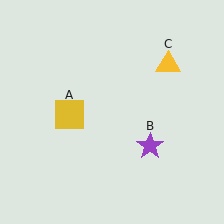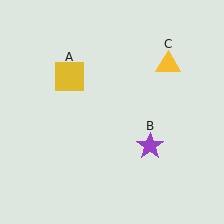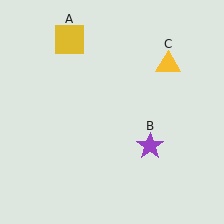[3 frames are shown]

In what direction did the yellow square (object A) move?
The yellow square (object A) moved up.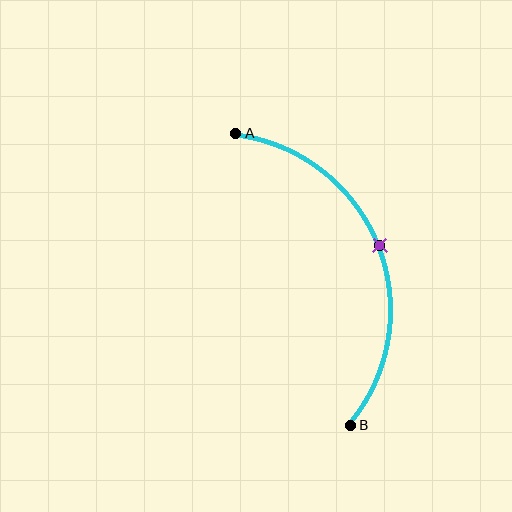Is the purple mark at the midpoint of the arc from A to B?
Yes. The purple mark lies on the arc at equal arc-length from both A and B — it is the arc midpoint.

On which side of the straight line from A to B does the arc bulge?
The arc bulges to the right of the straight line connecting A and B.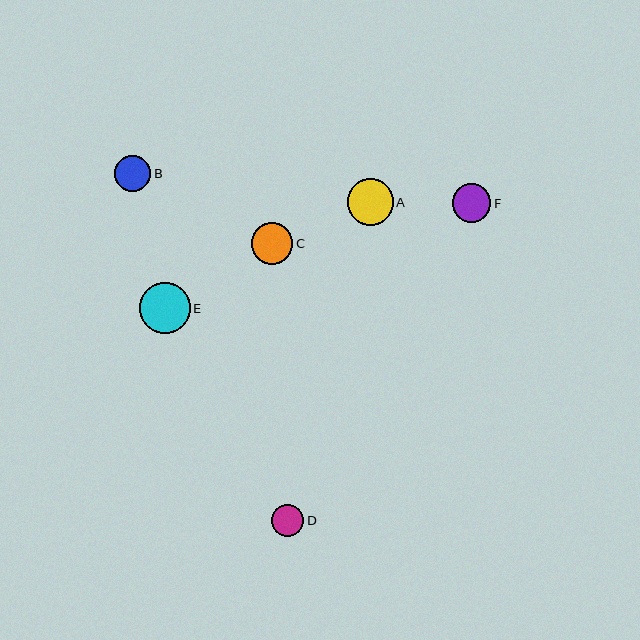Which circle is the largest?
Circle E is the largest with a size of approximately 51 pixels.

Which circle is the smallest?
Circle D is the smallest with a size of approximately 32 pixels.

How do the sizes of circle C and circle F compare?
Circle C and circle F are approximately the same size.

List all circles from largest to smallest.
From largest to smallest: E, A, C, F, B, D.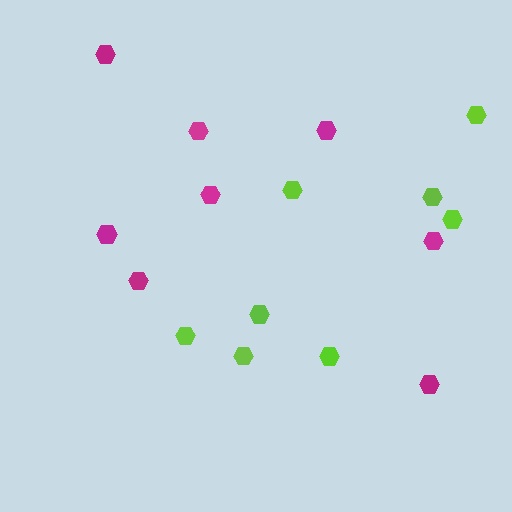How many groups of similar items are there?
There are 2 groups: one group of lime hexagons (8) and one group of magenta hexagons (8).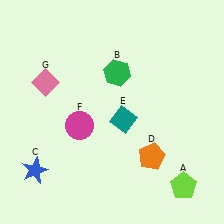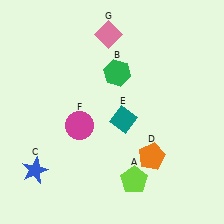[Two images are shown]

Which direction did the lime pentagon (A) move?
The lime pentagon (A) moved left.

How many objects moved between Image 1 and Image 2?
2 objects moved between the two images.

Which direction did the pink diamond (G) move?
The pink diamond (G) moved right.